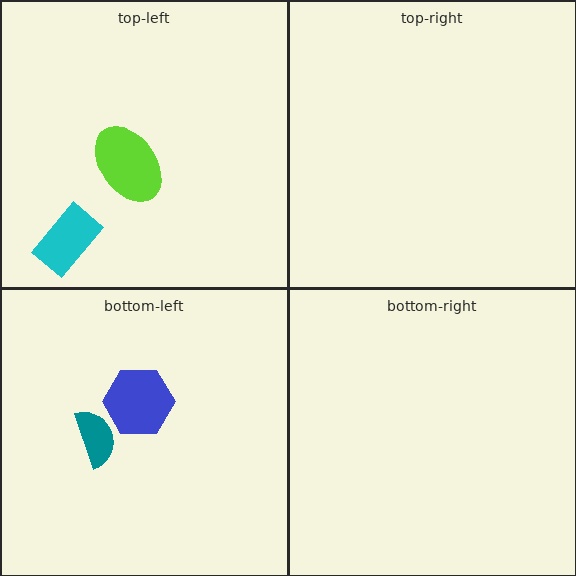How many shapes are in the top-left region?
2.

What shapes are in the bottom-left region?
The teal semicircle, the blue hexagon.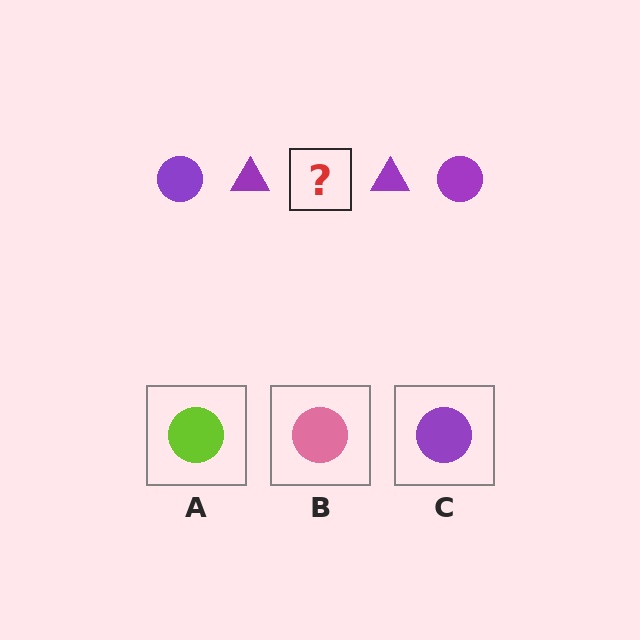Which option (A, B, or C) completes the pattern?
C.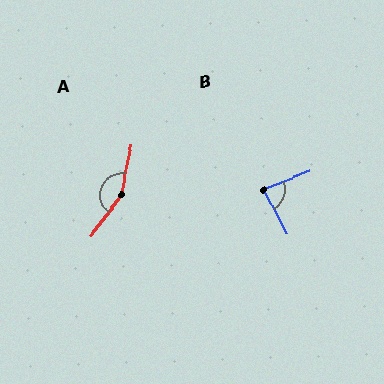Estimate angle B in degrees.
Approximately 83 degrees.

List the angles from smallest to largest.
B (83°), A (155°).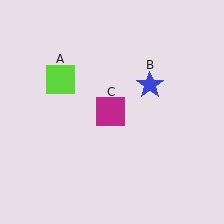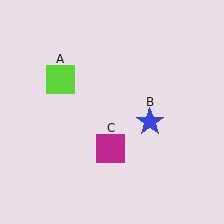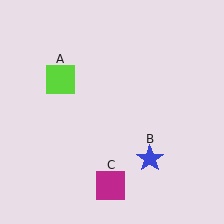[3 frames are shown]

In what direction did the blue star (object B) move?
The blue star (object B) moved down.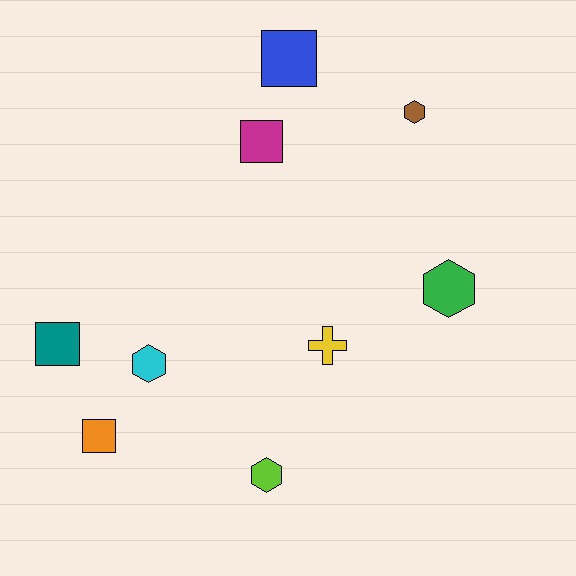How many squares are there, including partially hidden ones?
There are 4 squares.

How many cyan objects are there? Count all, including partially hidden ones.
There is 1 cyan object.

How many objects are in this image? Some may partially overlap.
There are 9 objects.